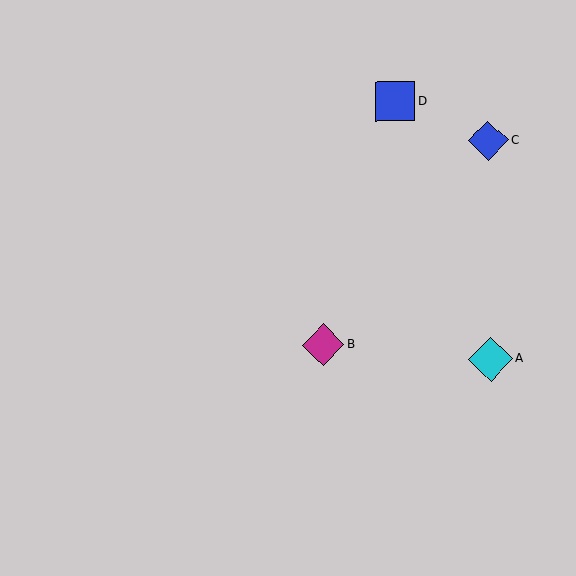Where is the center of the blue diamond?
The center of the blue diamond is at (488, 141).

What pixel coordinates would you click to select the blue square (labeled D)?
Click at (395, 101) to select the blue square D.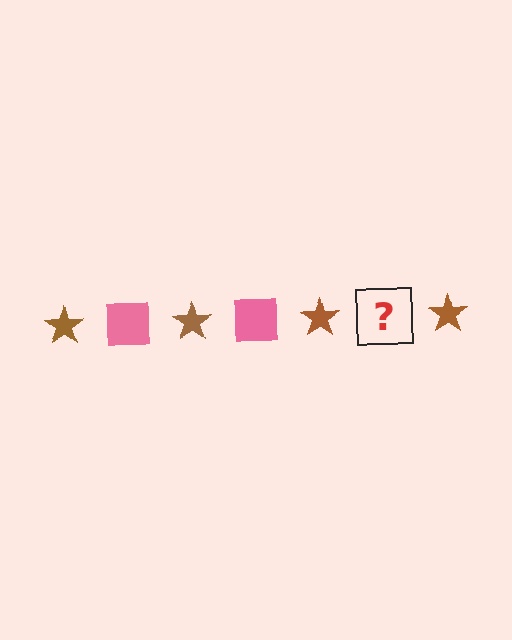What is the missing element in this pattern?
The missing element is a pink square.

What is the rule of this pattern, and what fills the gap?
The rule is that the pattern alternates between brown star and pink square. The gap should be filled with a pink square.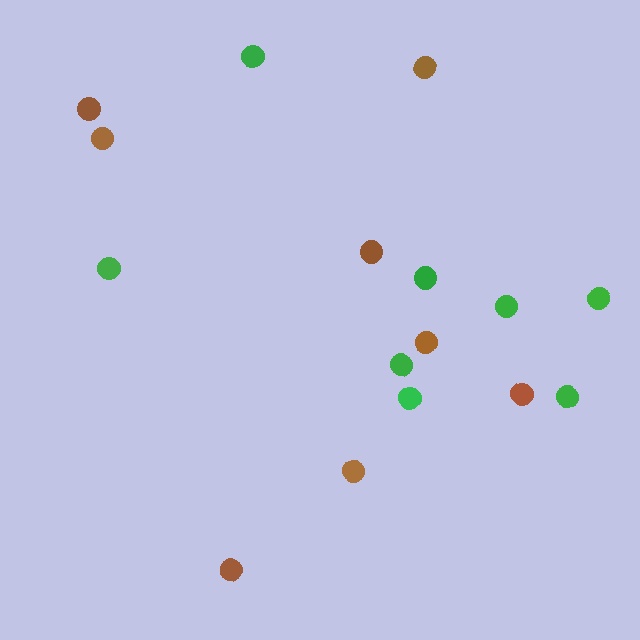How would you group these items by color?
There are 2 groups: one group of green circles (8) and one group of brown circles (8).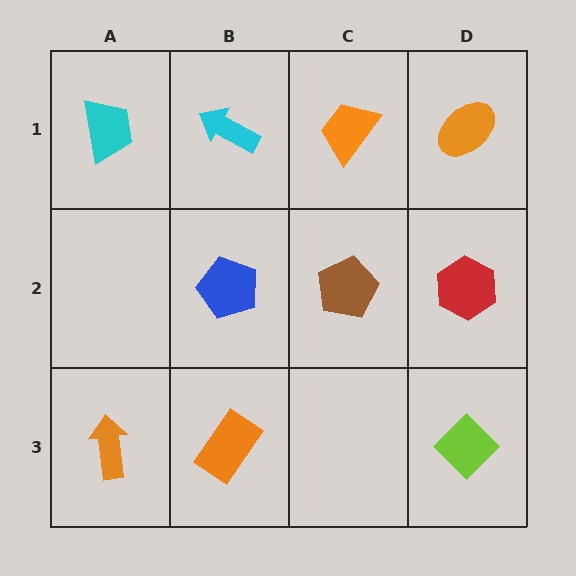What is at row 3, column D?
A lime diamond.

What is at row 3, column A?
An orange arrow.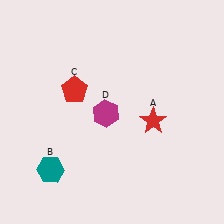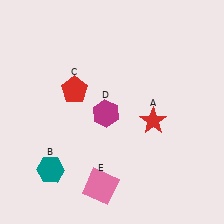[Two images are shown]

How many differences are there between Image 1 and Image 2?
There is 1 difference between the two images.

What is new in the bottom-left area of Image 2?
A pink square (E) was added in the bottom-left area of Image 2.